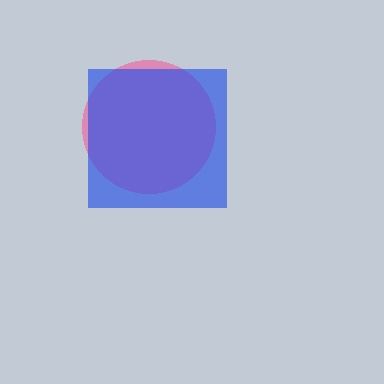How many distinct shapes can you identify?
There are 2 distinct shapes: a pink circle, a blue square.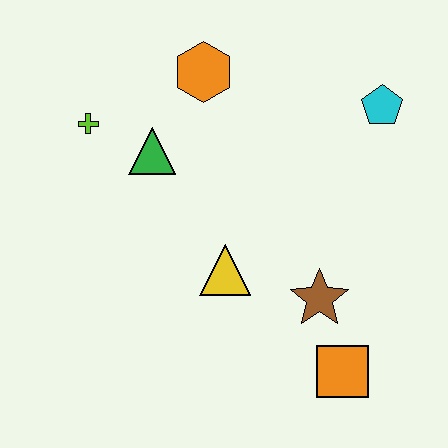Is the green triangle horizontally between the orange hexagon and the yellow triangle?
No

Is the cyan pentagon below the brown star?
No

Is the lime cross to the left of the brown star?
Yes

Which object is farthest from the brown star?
The lime cross is farthest from the brown star.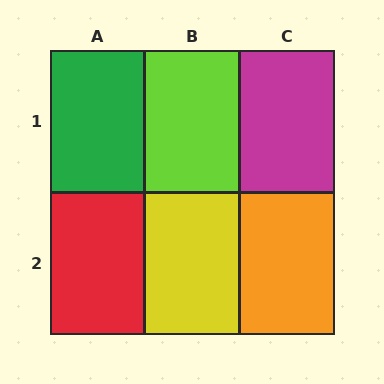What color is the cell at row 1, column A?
Green.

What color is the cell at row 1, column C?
Magenta.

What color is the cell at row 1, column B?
Lime.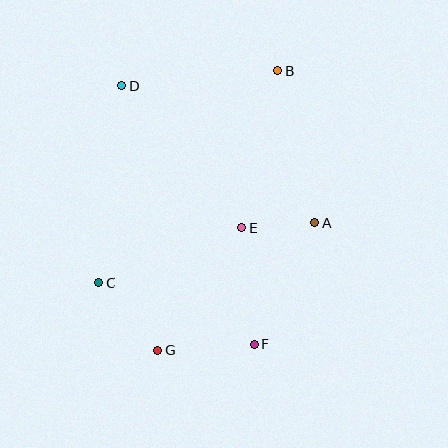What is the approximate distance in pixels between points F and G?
The distance between F and G is approximately 96 pixels.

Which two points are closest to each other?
Points A and E are closest to each other.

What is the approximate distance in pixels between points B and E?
The distance between B and E is approximately 160 pixels.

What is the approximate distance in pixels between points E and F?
The distance between E and F is approximately 118 pixels.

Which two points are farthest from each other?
Points B and G are farthest from each other.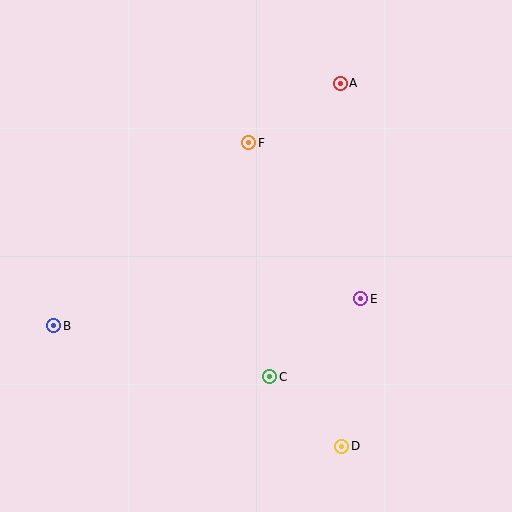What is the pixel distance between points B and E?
The distance between B and E is 308 pixels.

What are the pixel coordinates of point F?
Point F is at (249, 143).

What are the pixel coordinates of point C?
Point C is at (270, 377).